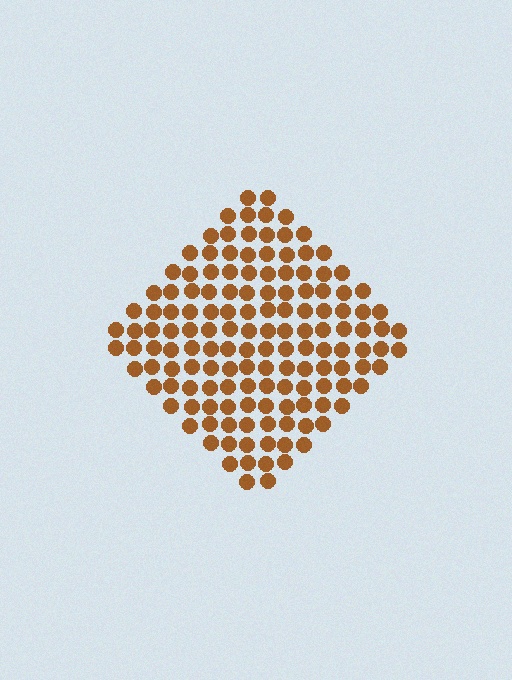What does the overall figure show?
The overall figure shows a diamond.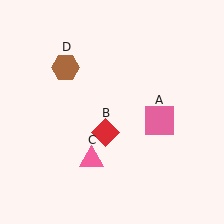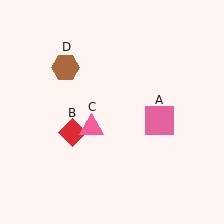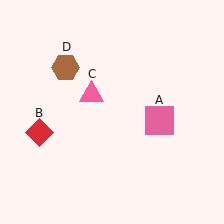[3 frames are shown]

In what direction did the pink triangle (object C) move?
The pink triangle (object C) moved up.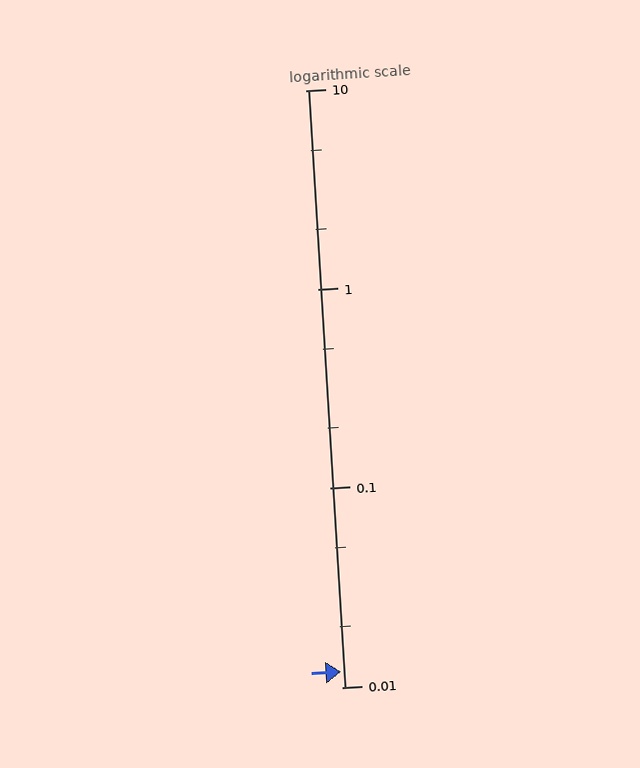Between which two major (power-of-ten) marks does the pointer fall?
The pointer is between 0.01 and 0.1.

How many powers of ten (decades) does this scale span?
The scale spans 3 decades, from 0.01 to 10.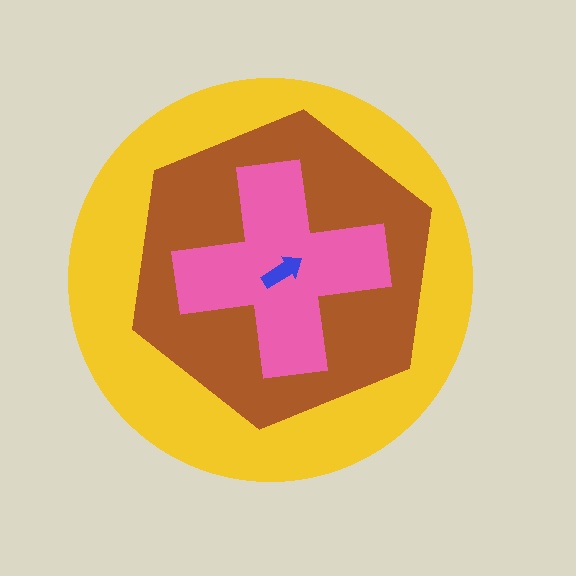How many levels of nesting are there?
4.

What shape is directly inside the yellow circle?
The brown hexagon.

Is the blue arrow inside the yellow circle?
Yes.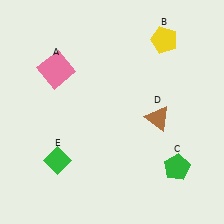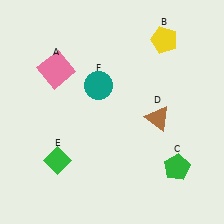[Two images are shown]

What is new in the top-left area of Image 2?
A teal circle (F) was added in the top-left area of Image 2.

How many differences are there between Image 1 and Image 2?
There is 1 difference between the two images.